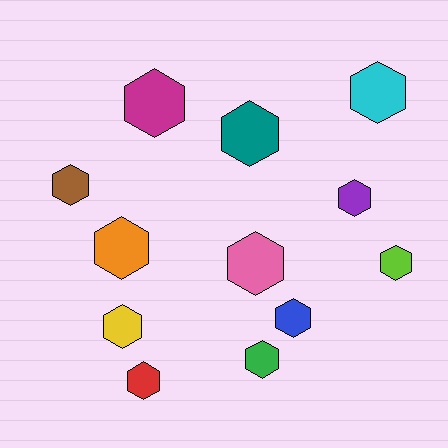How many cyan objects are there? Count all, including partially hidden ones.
There is 1 cyan object.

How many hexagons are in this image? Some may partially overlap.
There are 12 hexagons.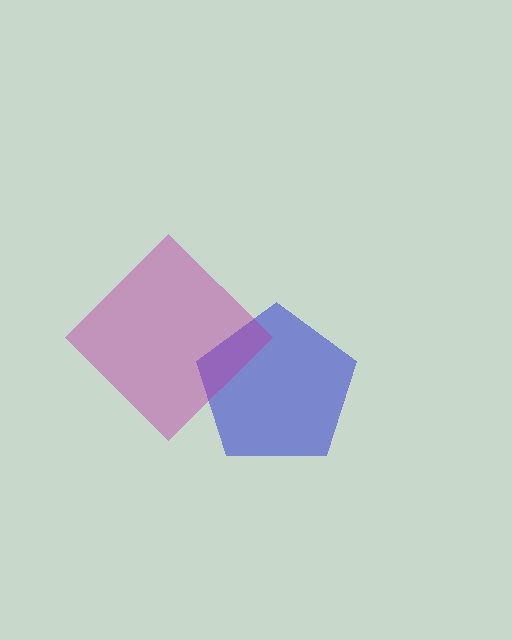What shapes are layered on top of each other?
The layered shapes are: a blue pentagon, a magenta diamond.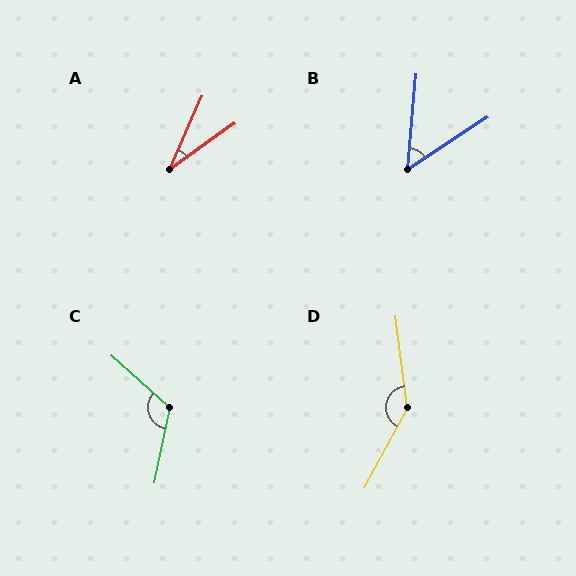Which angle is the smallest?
A, at approximately 30 degrees.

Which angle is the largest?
D, at approximately 145 degrees.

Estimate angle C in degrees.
Approximately 120 degrees.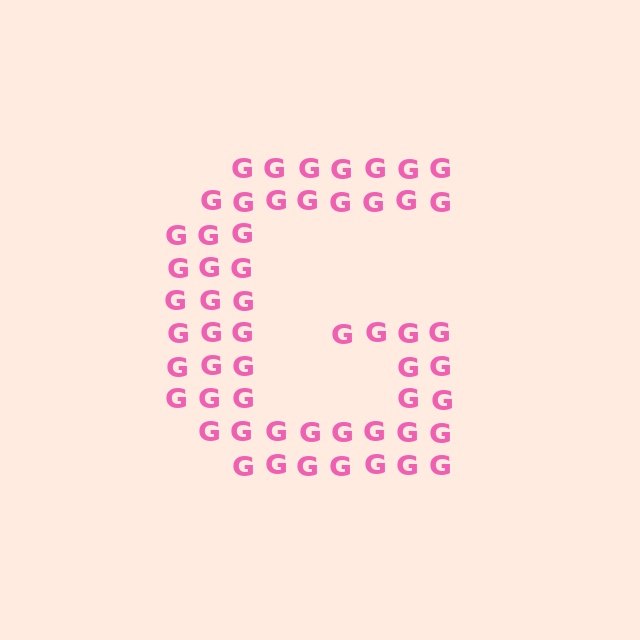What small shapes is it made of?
It is made of small letter G's.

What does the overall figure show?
The overall figure shows the letter G.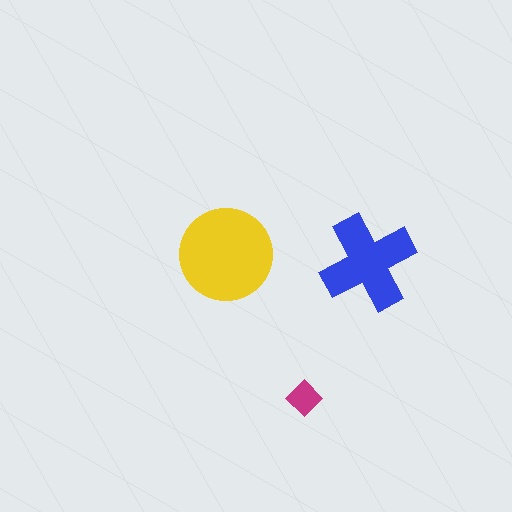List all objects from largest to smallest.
The yellow circle, the blue cross, the magenta diamond.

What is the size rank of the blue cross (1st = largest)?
2nd.